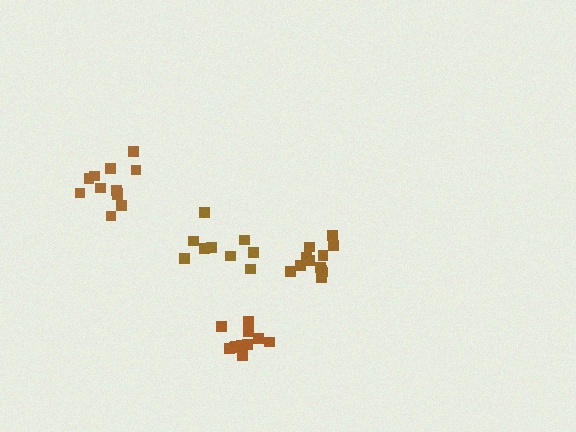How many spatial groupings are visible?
There are 4 spatial groupings.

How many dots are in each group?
Group 1: 12 dots, Group 2: 11 dots, Group 3: 12 dots, Group 4: 9 dots (44 total).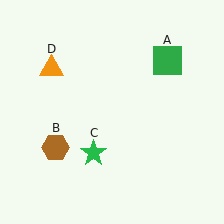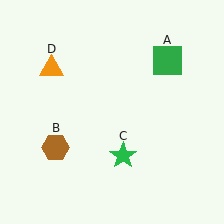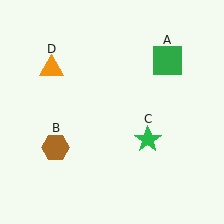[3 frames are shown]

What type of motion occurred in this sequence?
The green star (object C) rotated counterclockwise around the center of the scene.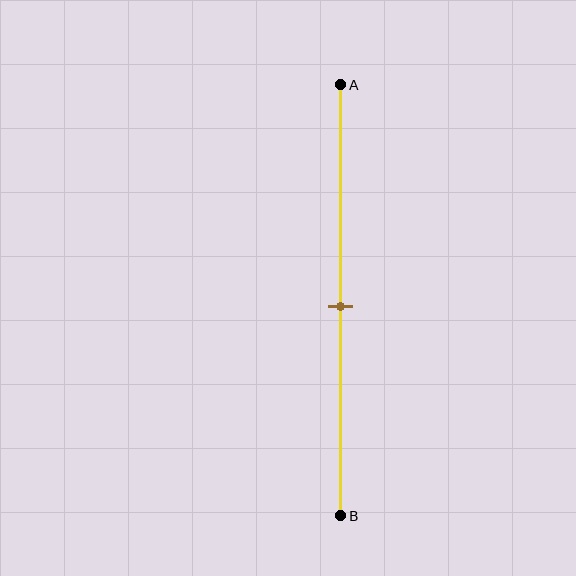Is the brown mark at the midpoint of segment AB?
Yes, the mark is approximately at the midpoint.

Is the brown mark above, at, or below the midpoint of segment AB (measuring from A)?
The brown mark is approximately at the midpoint of segment AB.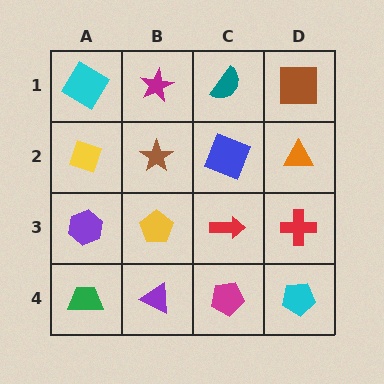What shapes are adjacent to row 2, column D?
A brown square (row 1, column D), a red cross (row 3, column D), a blue square (row 2, column C).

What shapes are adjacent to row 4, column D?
A red cross (row 3, column D), a magenta pentagon (row 4, column C).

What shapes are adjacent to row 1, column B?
A brown star (row 2, column B), a cyan diamond (row 1, column A), a teal semicircle (row 1, column C).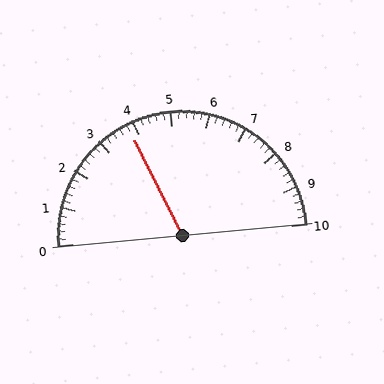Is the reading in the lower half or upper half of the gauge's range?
The reading is in the lower half of the range (0 to 10).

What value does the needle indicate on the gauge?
The needle indicates approximately 3.8.